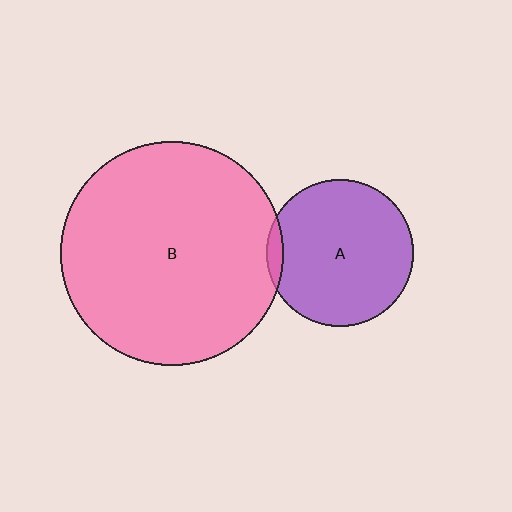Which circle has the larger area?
Circle B (pink).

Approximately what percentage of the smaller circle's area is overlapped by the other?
Approximately 5%.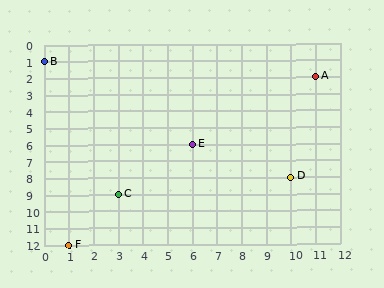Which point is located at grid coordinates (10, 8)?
Point D is at (10, 8).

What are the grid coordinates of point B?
Point B is at grid coordinates (0, 1).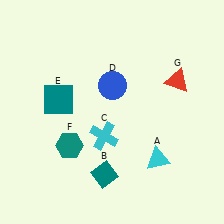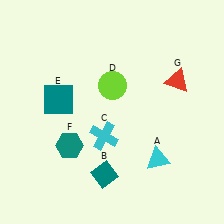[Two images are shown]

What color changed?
The circle (D) changed from blue in Image 1 to lime in Image 2.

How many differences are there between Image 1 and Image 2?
There is 1 difference between the two images.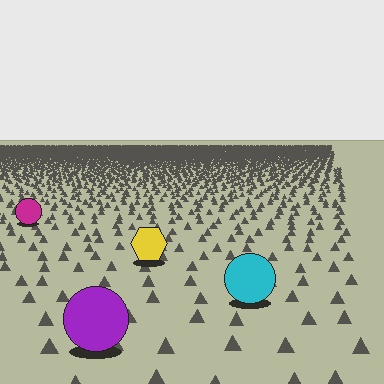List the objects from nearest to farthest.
From nearest to farthest: the purple circle, the cyan circle, the yellow hexagon, the magenta circle.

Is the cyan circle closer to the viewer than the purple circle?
No. The purple circle is closer — you can tell from the texture gradient: the ground texture is coarser near it.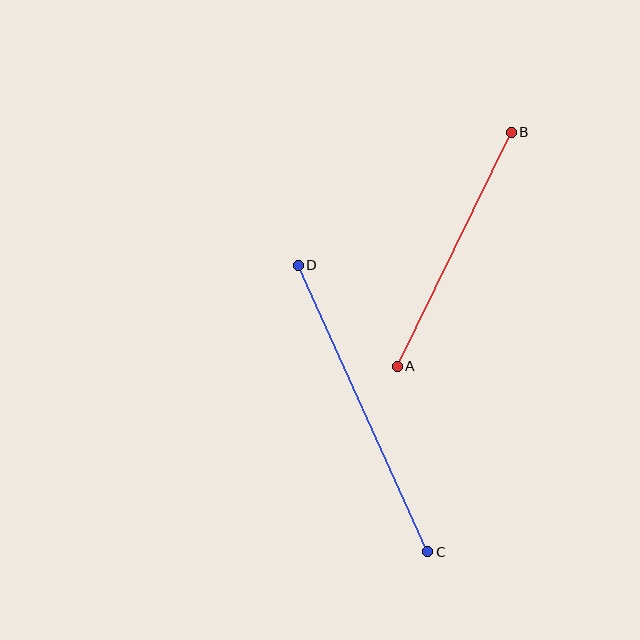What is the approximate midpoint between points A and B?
The midpoint is at approximately (454, 249) pixels.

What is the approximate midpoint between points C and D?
The midpoint is at approximately (363, 409) pixels.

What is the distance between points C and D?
The distance is approximately 314 pixels.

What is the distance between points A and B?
The distance is approximately 260 pixels.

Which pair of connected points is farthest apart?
Points C and D are farthest apart.